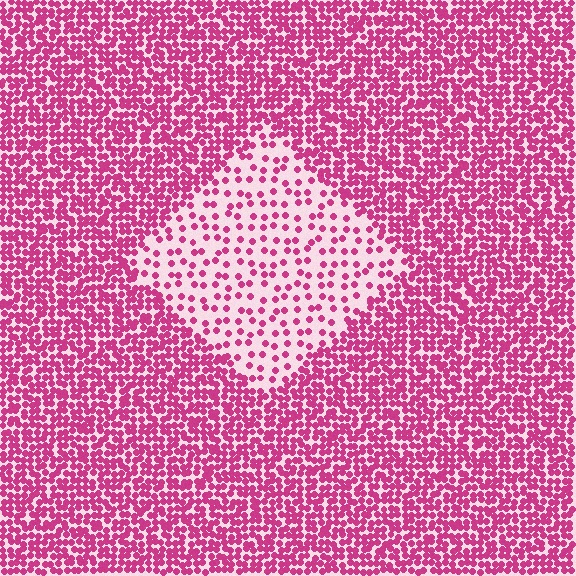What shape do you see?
I see a diamond.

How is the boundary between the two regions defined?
The boundary is defined by a change in element density (approximately 2.9x ratio). All elements are the same color, size, and shape.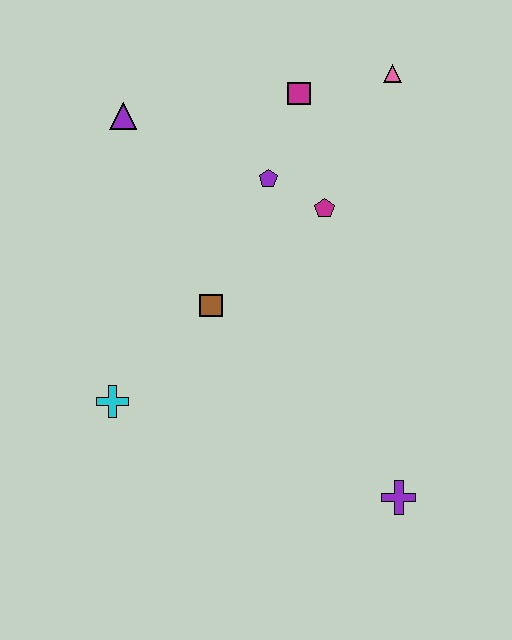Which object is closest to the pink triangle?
The magenta square is closest to the pink triangle.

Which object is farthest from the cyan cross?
The pink triangle is farthest from the cyan cross.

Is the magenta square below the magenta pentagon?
No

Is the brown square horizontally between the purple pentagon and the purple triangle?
Yes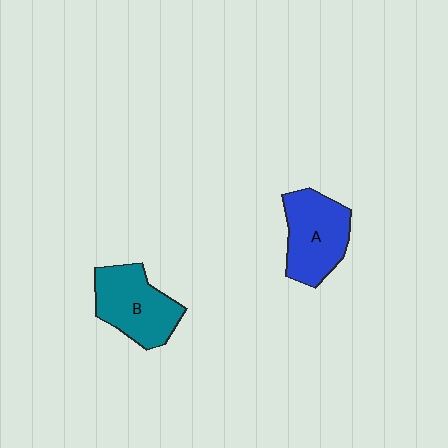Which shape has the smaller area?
Shape B (teal).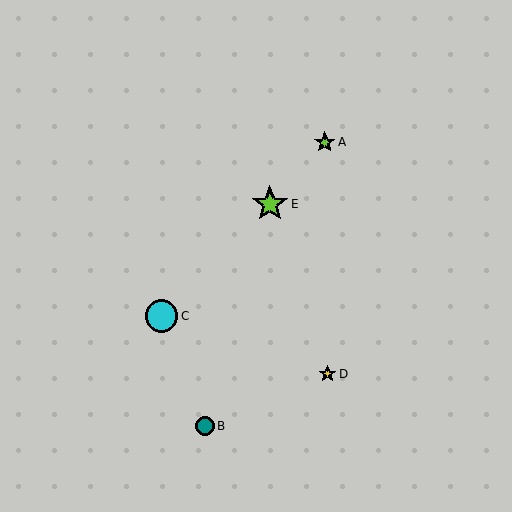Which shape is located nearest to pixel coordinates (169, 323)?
The cyan circle (labeled C) at (162, 316) is nearest to that location.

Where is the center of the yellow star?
The center of the yellow star is at (328, 374).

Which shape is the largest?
The lime star (labeled E) is the largest.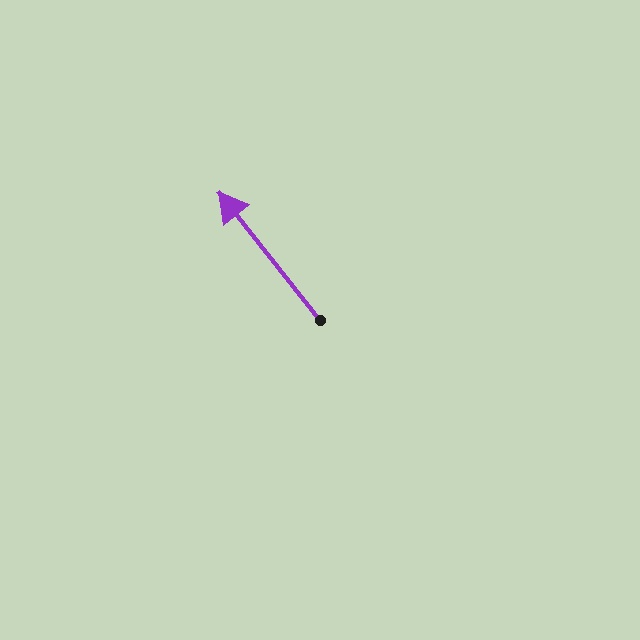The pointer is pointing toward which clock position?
Roughly 11 o'clock.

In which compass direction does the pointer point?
Northwest.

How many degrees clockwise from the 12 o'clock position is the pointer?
Approximately 322 degrees.